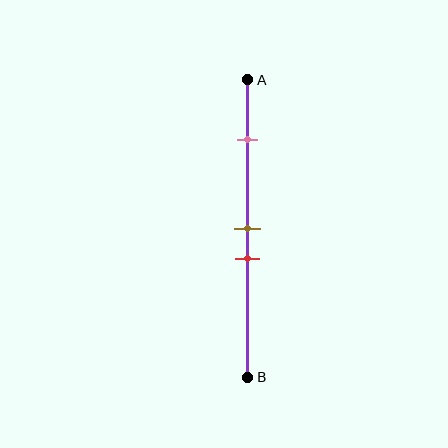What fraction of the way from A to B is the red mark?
The red mark is approximately 60% (0.6) of the way from A to B.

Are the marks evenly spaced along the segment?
No, the marks are not evenly spaced.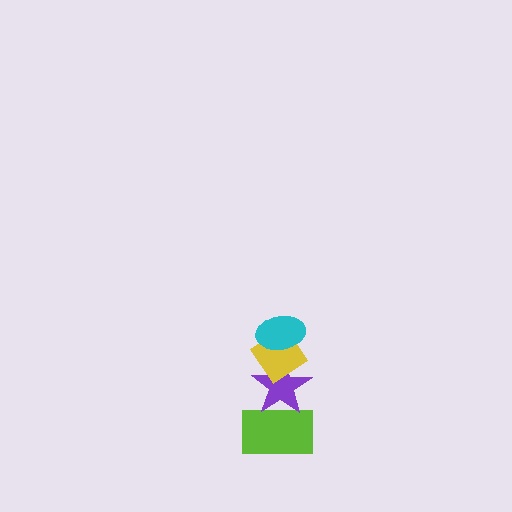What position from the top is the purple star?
The purple star is 3rd from the top.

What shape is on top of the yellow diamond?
The cyan ellipse is on top of the yellow diamond.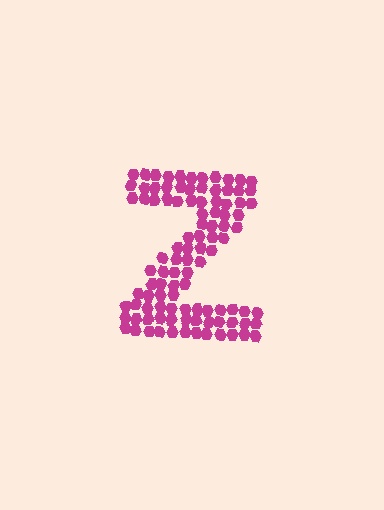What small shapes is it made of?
It is made of small hexagons.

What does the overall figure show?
The overall figure shows the letter Z.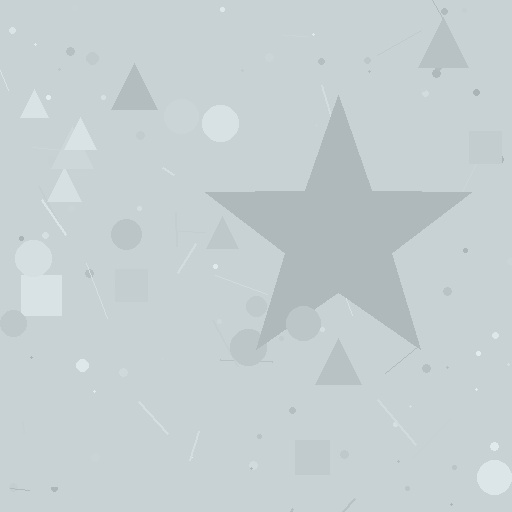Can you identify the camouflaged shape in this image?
The camouflaged shape is a star.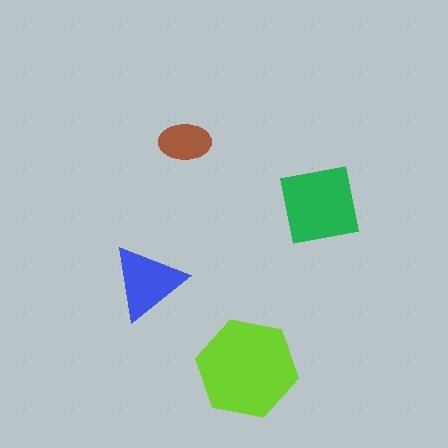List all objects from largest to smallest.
The lime hexagon, the green square, the blue triangle, the brown ellipse.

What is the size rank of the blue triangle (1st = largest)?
3rd.